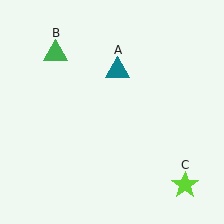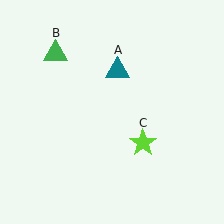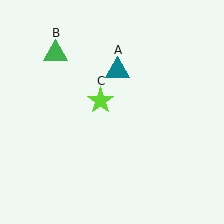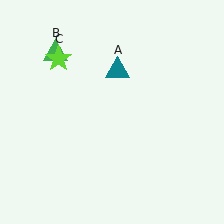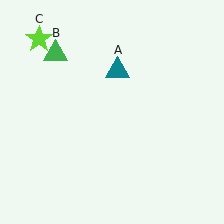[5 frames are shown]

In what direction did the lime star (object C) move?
The lime star (object C) moved up and to the left.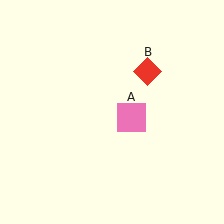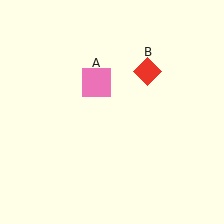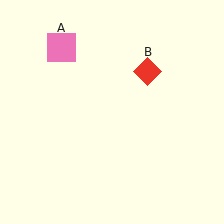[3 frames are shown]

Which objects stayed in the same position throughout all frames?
Red diamond (object B) remained stationary.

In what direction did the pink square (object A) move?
The pink square (object A) moved up and to the left.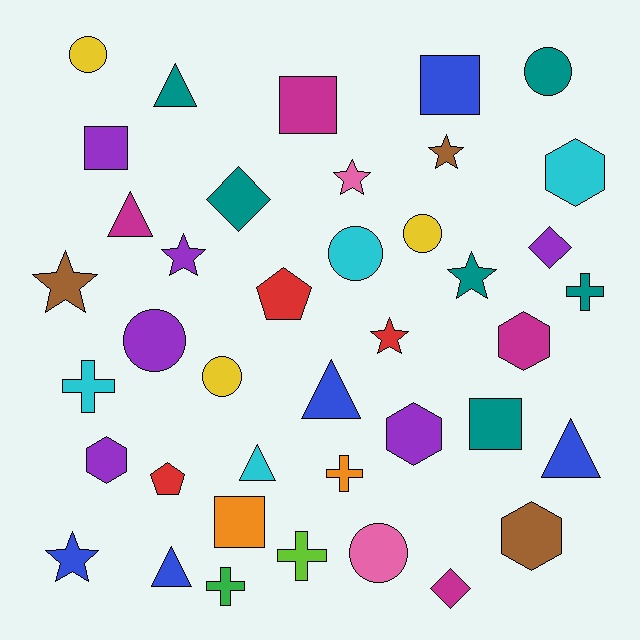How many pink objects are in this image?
There are 2 pink objects.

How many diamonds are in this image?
There are 3 diamonds.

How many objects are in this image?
There are 40 objects.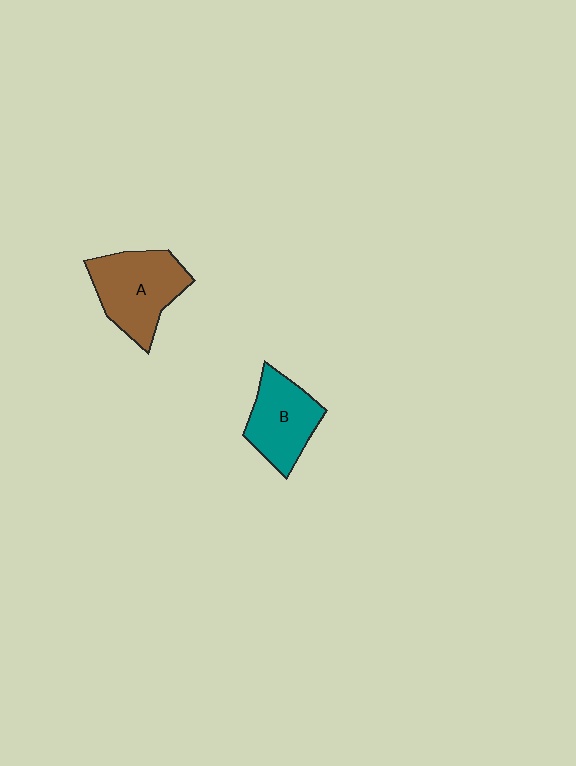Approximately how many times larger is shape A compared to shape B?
Approximately 1.2 times.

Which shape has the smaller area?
Shape B (teal).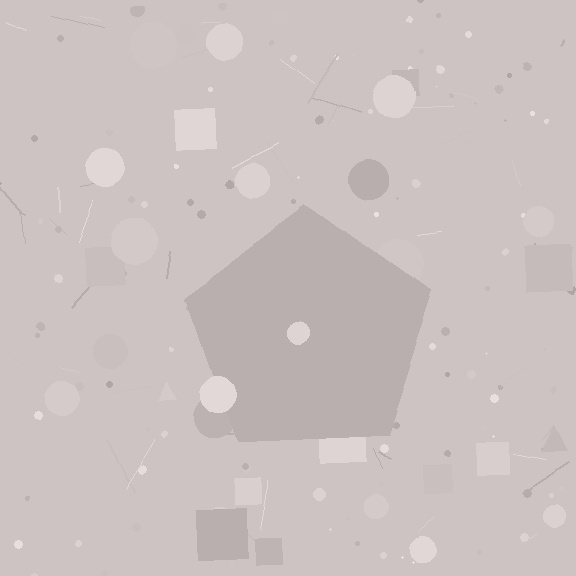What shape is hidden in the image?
A pentagon is hidden in the image.